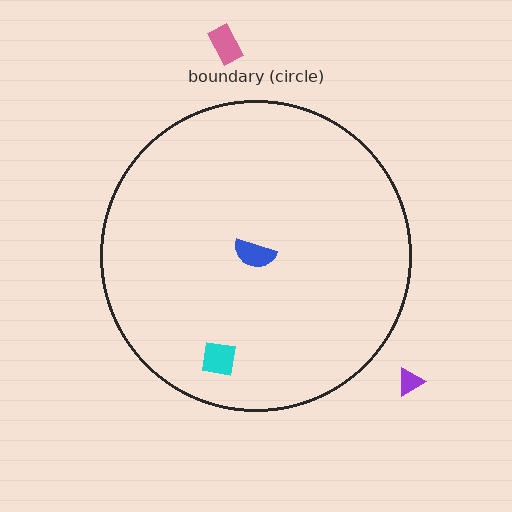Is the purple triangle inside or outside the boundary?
Outside.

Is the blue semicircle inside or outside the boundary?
Inside.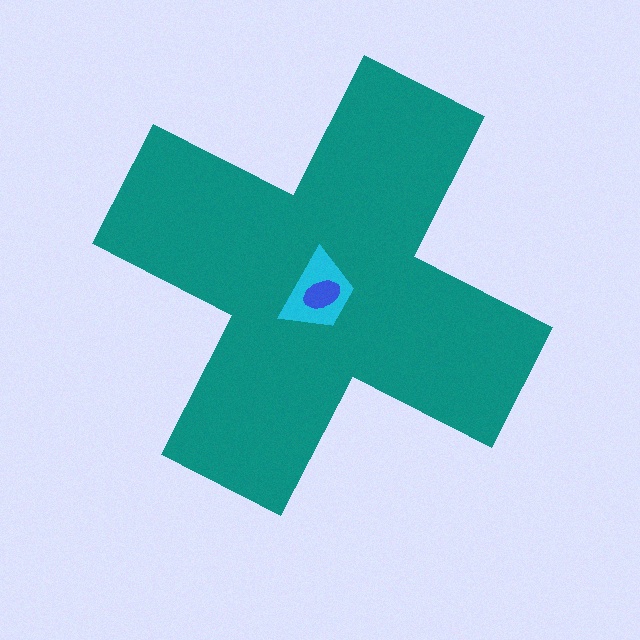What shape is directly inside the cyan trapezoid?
The blue ellipse.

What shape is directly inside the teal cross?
The cyan trapezoid.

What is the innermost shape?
The blue ellipse.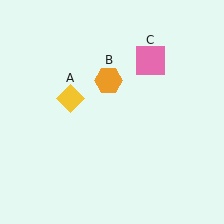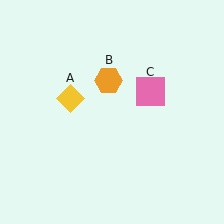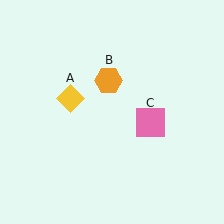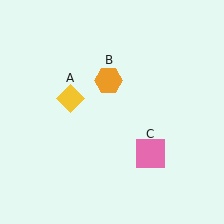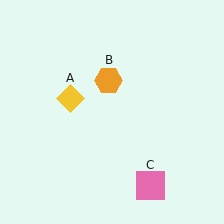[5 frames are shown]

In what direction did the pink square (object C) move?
The pink square (object C) moved down.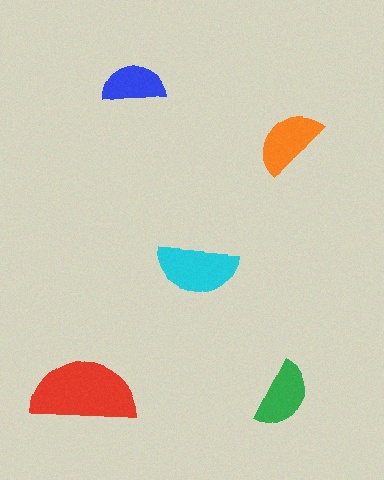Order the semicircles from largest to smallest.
the red one, the cyan one, the orange one, the green one, the blue one.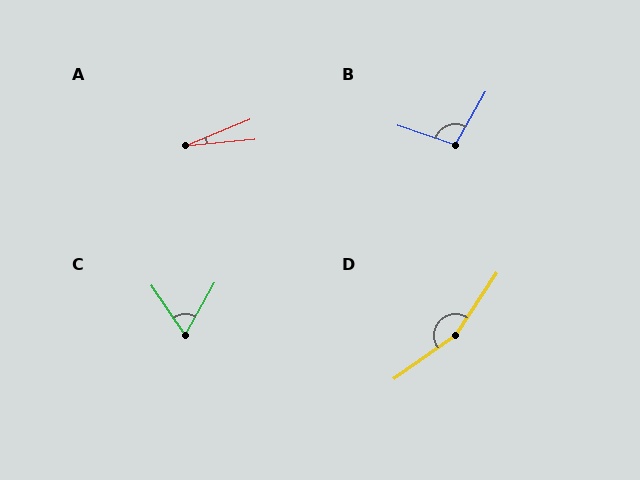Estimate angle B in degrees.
Approximately 101 degrees.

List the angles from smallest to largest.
A (17°), C (63°), B (101°), D (159°).